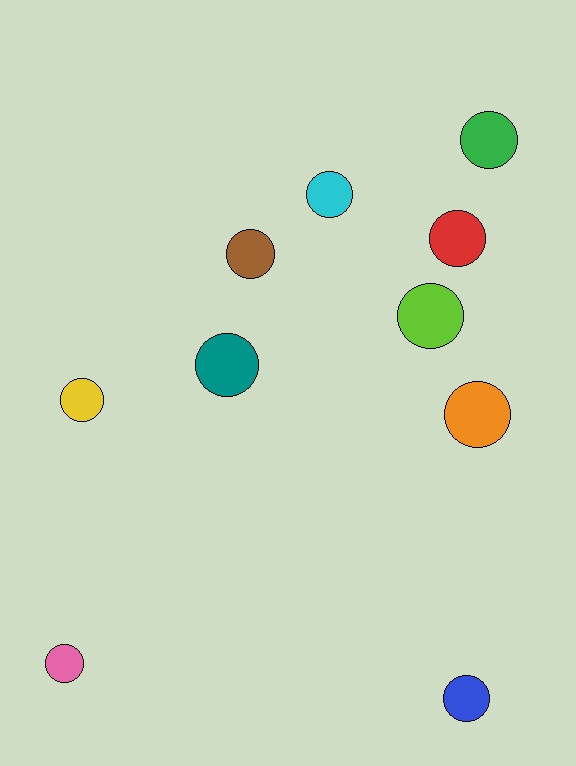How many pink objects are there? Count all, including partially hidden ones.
There is 1 pink object.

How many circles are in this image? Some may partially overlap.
There are 10 circles.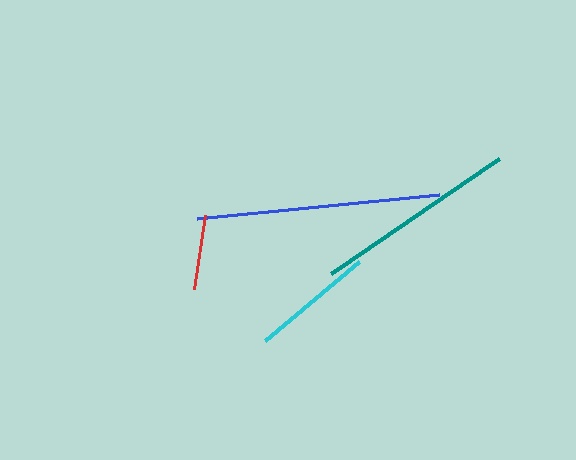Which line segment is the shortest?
The red line is the shortest at approximately 75 pixels.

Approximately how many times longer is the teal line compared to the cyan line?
The teal line is approximately 1.6 times the length of the cyan line.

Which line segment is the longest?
The blue line is the longest at approximately 243 pixels.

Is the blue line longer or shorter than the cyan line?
The blue line is longer than the cyan line.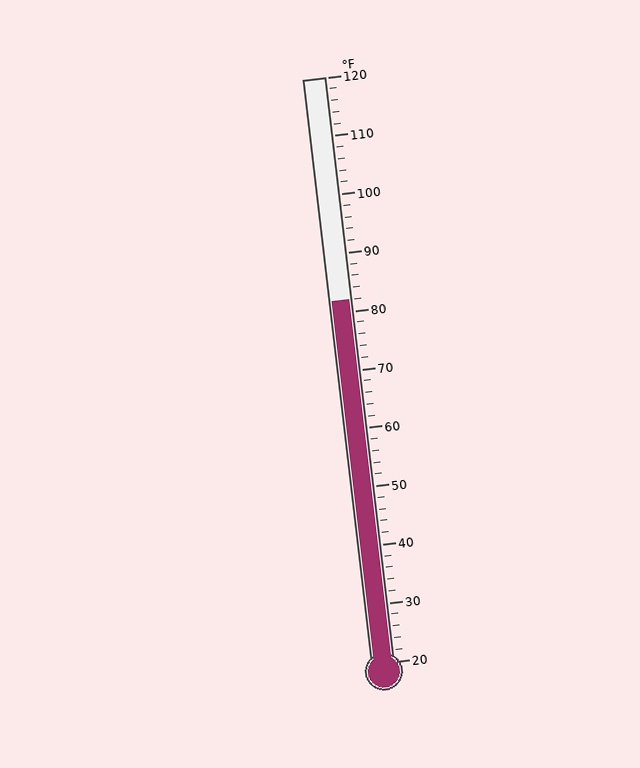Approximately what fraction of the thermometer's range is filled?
The thermometer is filled to approximately 60% of its range.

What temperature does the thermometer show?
The thermometer shows approximately 82°F.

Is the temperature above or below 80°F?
The temperature is above 80°F.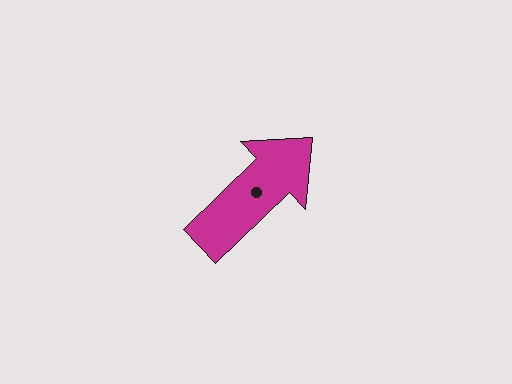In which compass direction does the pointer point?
Northeast.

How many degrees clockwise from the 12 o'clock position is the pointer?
Approximately 46 degrees.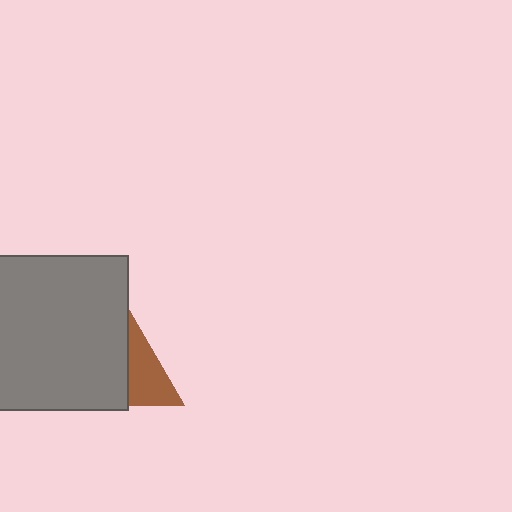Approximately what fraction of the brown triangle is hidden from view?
Roughly 61% of the brown triangle is hidden behind the gray square.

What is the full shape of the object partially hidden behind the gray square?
The partially hidden object is a brown triangle.